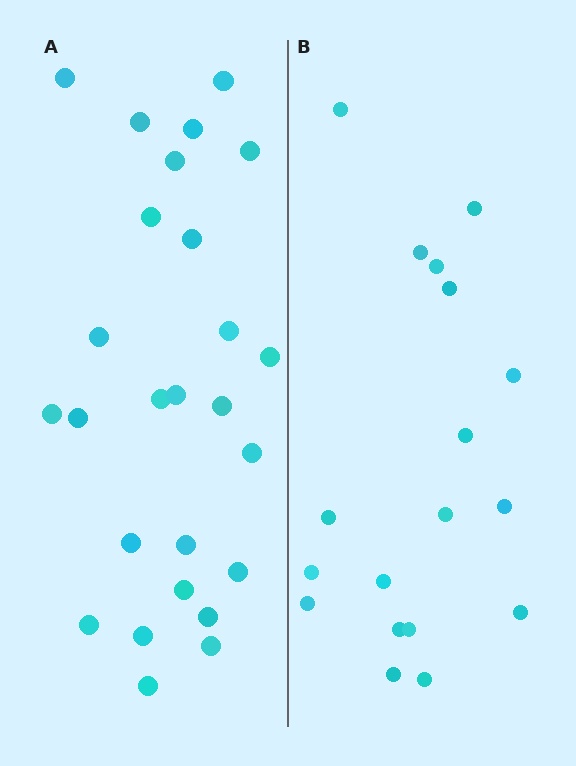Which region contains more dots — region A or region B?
Region A (the left region) has more dots.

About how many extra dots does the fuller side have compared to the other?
Region A has roughly 8 or so more dots than region B.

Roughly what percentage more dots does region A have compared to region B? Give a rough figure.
About 45% more.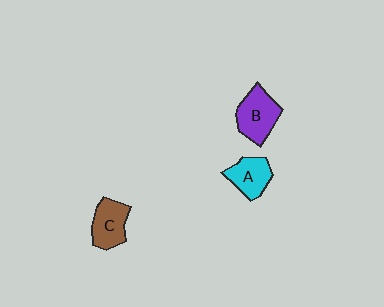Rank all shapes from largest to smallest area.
From largest to smallest: B (purple), C (brown), A (cyan).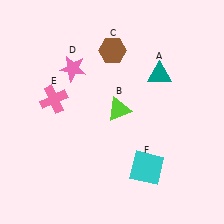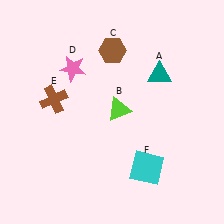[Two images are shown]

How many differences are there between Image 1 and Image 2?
There is 1 difference between the two images.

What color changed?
The cross (E) changed from pink in Image 1 to brown in Image 2.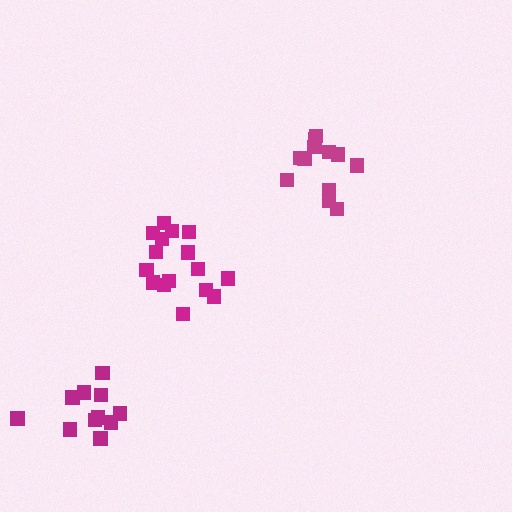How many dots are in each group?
Group 1: 16 dots, Group 2: 12 dots, Group 3: 11 dots (39 total).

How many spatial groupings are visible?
There are 3 spatial groupings.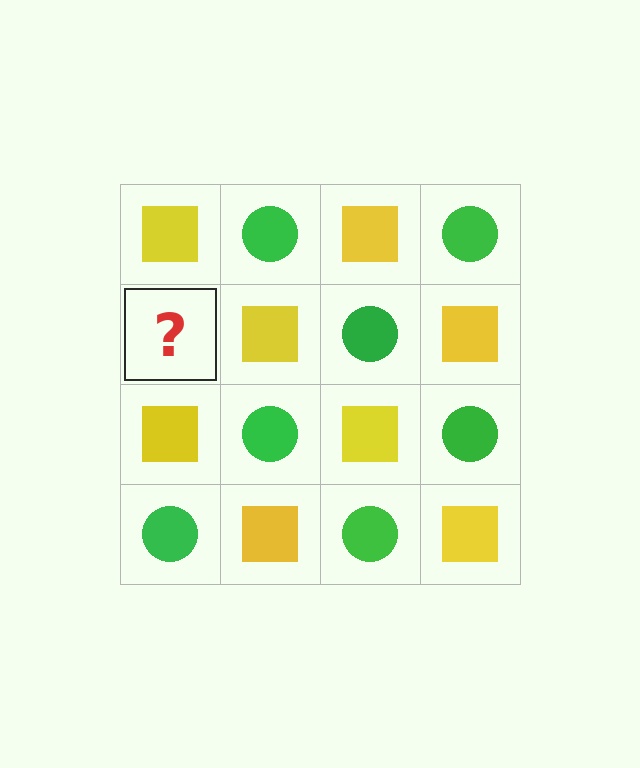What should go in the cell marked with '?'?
The missing cell should contain a green circle.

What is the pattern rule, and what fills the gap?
The rule is that it alternates yellow square and green circle in a checkerboard pattern. The gap should be filled with a green circle.